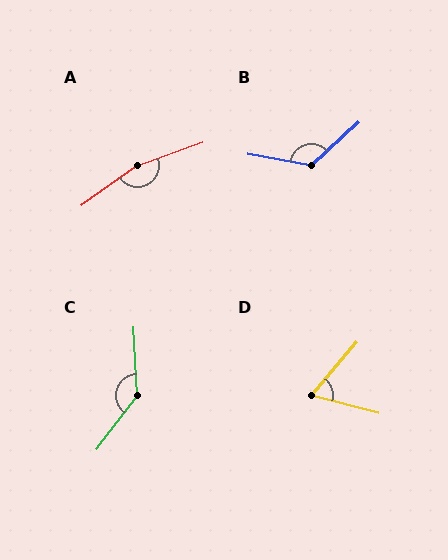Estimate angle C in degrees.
Approximately 140 degrees.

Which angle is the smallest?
D, at approximately 64 degrees.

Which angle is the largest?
A, at approximately 164 degrees.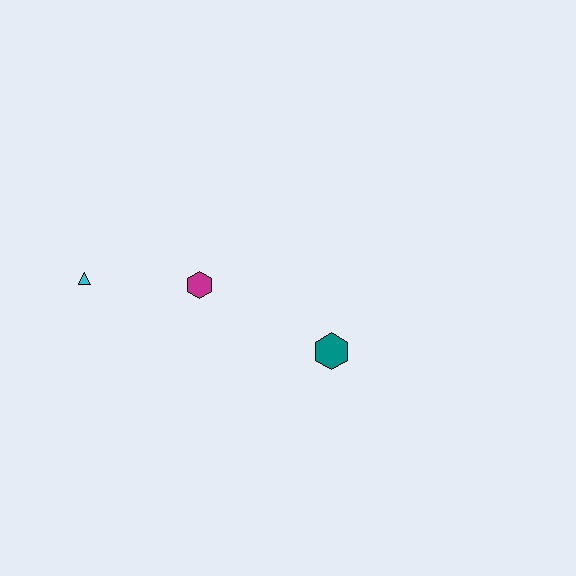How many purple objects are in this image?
There are no purple objects.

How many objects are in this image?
There are 3 objects.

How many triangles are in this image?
There is 1 triangle.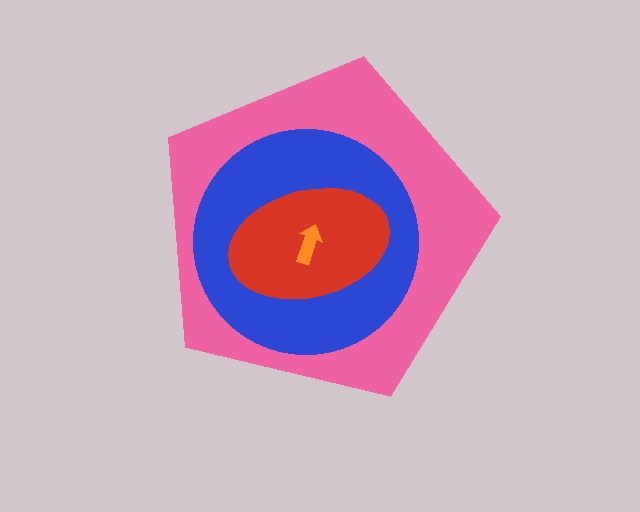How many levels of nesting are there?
4.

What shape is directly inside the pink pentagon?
The blue circle.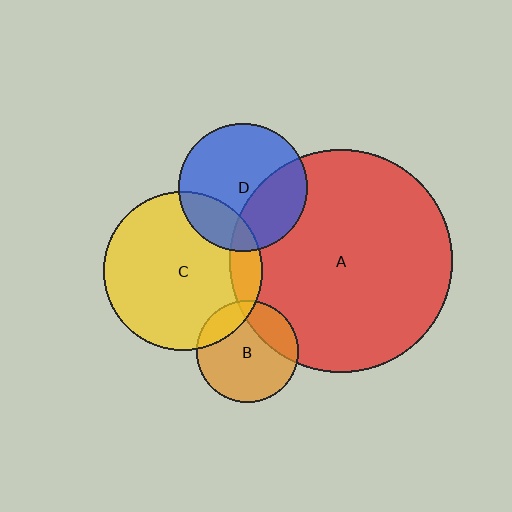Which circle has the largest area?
Circle A (red).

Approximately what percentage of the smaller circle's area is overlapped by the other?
Approximately 25%.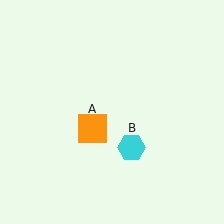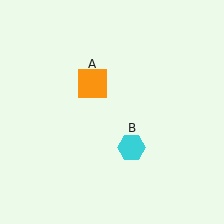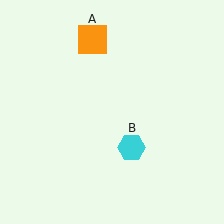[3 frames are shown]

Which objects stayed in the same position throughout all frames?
Cyan hexagon (object B) remained stationary.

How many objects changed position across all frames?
1 object changed position: orange square (object A).